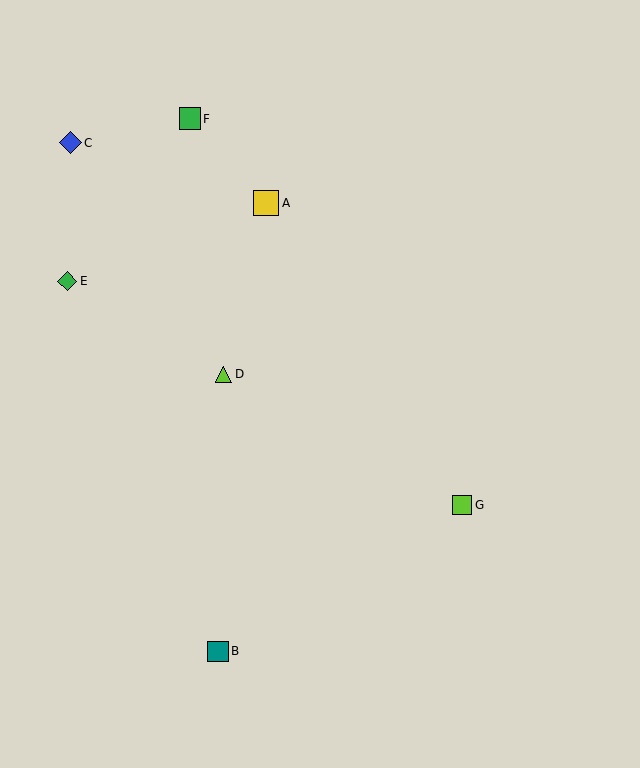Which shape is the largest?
The yellow square (labeled A) is the largest.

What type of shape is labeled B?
Shape B is a teal square.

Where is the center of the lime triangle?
The center of the lime triangle is at (223, 374).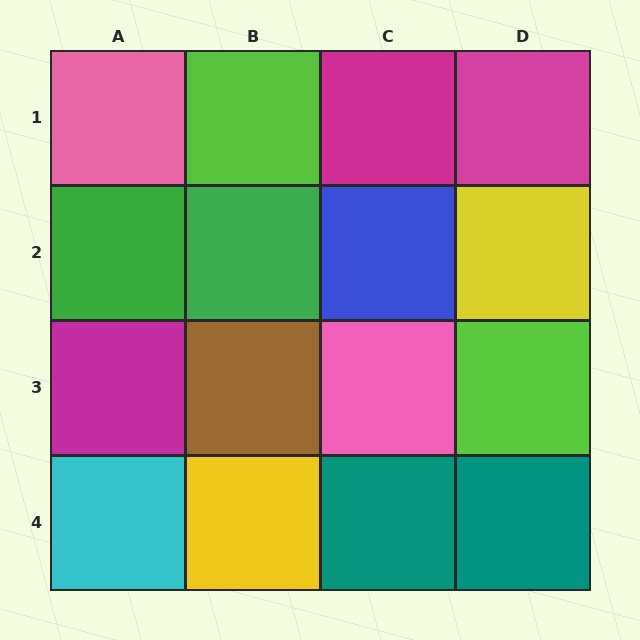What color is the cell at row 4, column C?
Teal.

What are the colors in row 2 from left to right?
Green, green, blue, yellow.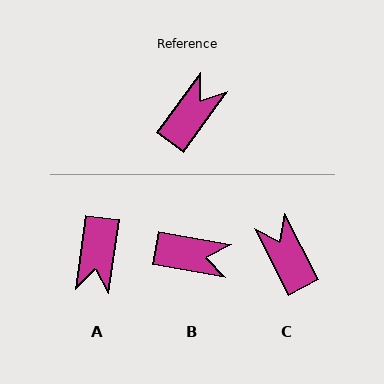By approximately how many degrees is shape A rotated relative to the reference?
Approximately 152 degrees clockwise.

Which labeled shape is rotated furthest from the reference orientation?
A, about 152 degrees away.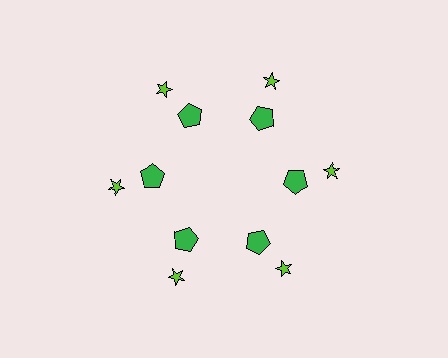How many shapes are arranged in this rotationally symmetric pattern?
There are 12 shapes, arranged in 6 groups of 2.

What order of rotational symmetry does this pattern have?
This pattern has 6-fold rotational symmetry.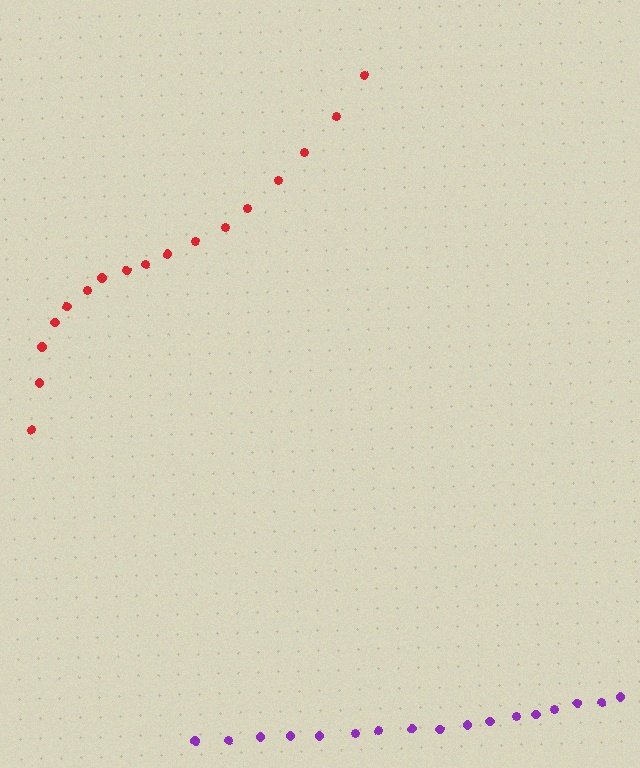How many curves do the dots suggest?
There are 2 distinct paths.